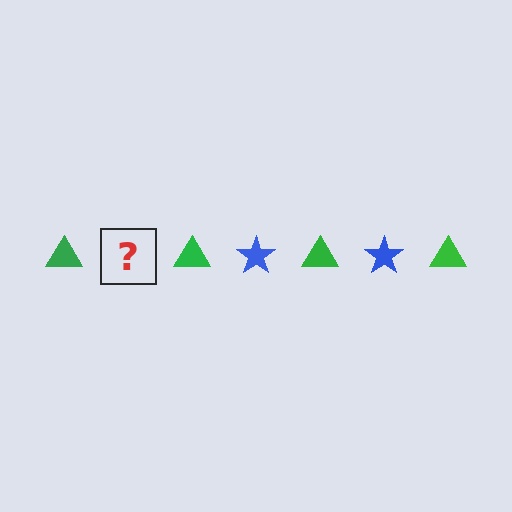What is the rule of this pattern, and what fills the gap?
The rule is that the pattern alternates between green triangle and blue star. The gap should be filled with a blue star.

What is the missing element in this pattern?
The missing element is a blue star.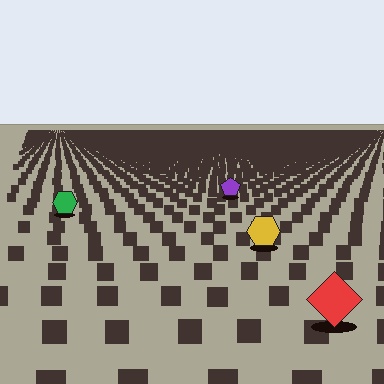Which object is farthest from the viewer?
The purple pentagon is farthest from the viewer. It appears smaller and the ground texture around it is denser.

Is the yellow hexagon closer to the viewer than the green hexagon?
Yes. The yellow hexagon is closer — you can tell from the texture gradient: the ground texture is coarser near it.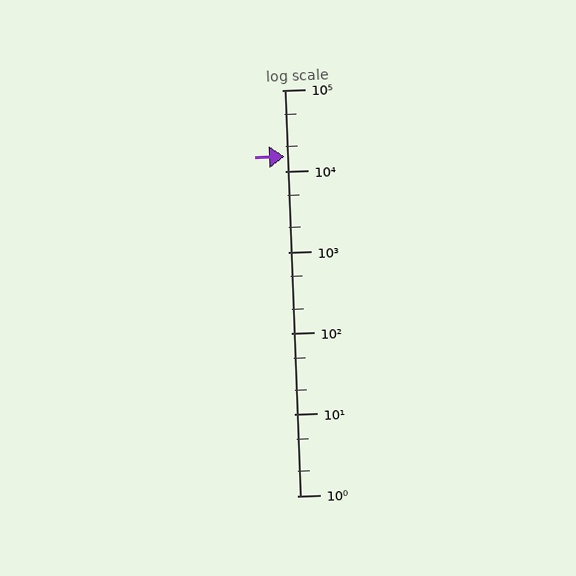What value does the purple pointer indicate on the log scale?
The pointer indicates approximately 15000.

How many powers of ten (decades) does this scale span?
The scale spans 5 decades, from 1 to 100000.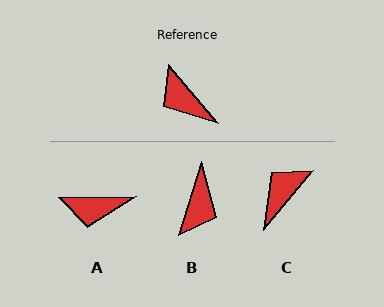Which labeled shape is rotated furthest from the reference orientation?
B, about 123 degrees away.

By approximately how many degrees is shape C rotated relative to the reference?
Approximately 80 degrees clockwise.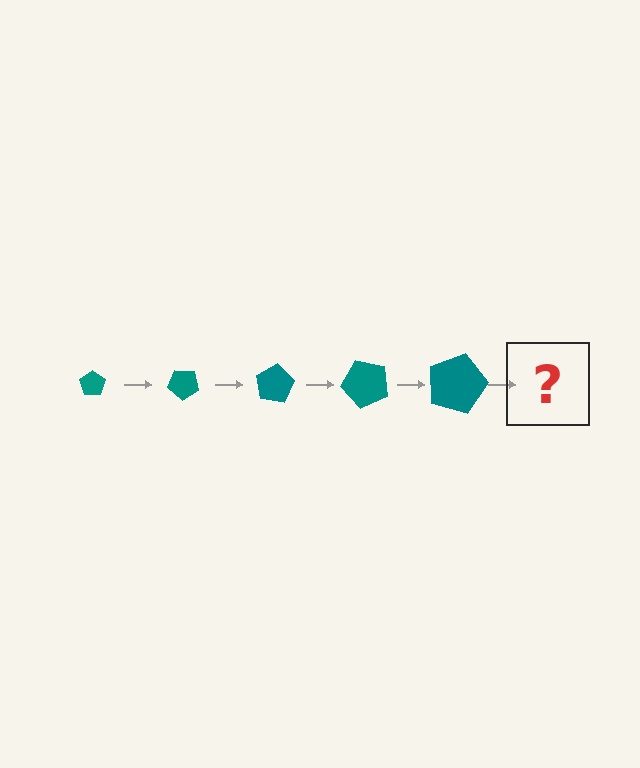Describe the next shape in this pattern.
It should be a pentagon, larger than the previous one and rotated 200 degrees from the start.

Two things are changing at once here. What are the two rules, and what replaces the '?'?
The two rules are that the pentagon grows larger each step and it rotates 40 degrees each step. The '?' should be a pentagon, larger than the previous one and rotated 200 degrees from the start.